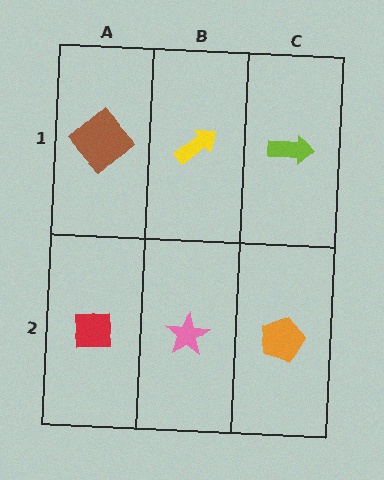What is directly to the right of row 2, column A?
A pink star.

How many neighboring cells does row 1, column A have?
2.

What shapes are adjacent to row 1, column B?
A pink star (row 2, column B), a brown diamond (row 1, column A), a lime arrow (row 1, column C).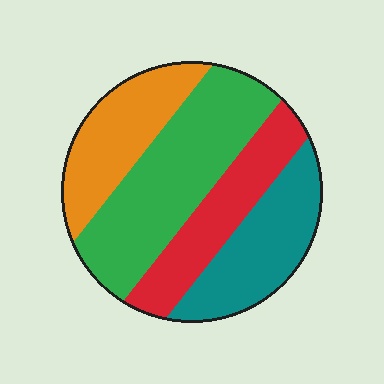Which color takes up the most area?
Green, at roughly 35%.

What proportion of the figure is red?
Red takes up about one fifth (1/5) of the figure.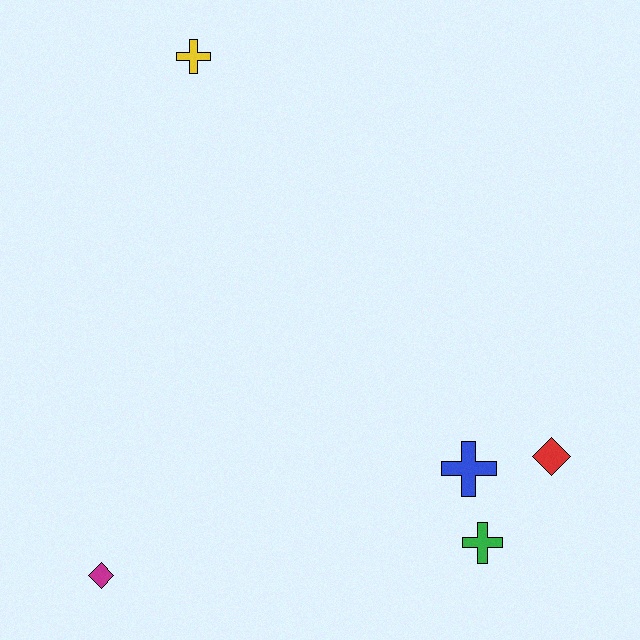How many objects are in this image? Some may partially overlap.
There are 5 objects.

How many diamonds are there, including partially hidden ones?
There are 2 diamonds.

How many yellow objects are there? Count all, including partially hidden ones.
There is 1 yellow object.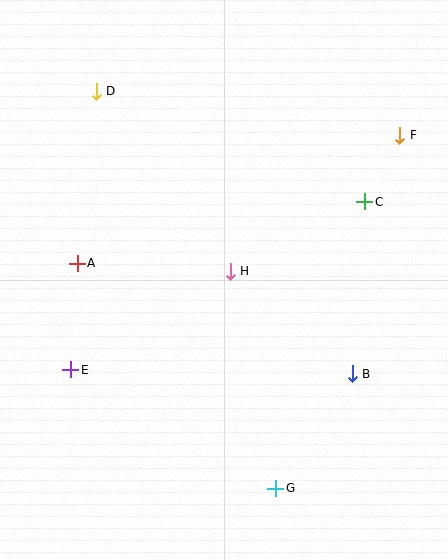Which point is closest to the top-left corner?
Point D is closest to the top-left corner.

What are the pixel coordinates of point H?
Point H is at (230, 271).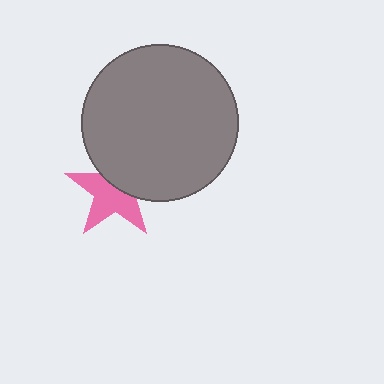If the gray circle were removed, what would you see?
You would see the complete pink star.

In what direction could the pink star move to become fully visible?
The pink star could move down. That would shift it out from behind the gray circle entirely.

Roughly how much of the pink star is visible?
About half of it is visible (roughly 59%).